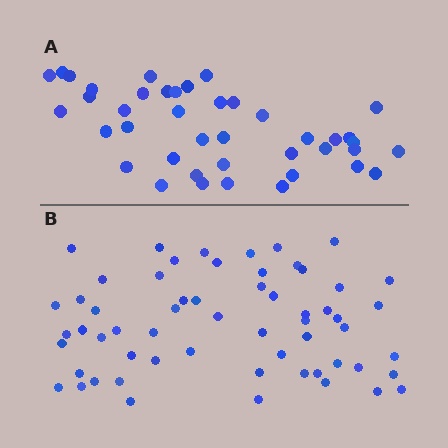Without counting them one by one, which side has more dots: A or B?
Region B (the bottom region) has more dots.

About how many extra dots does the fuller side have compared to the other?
Region B has approximately 20 more dots than region A.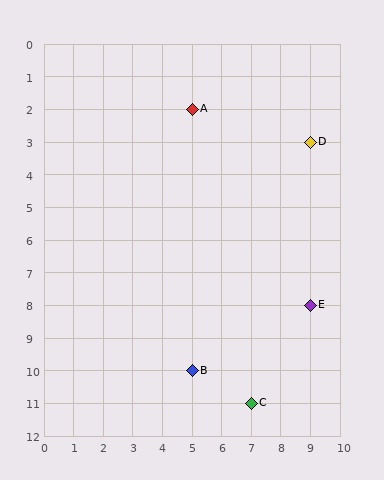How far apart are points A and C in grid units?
Points A and C are 2 columns and 9 rows apart (about 9.2 grid units diagonally).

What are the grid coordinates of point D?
Point D is at grid coordinates (9, 3).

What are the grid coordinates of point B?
Point B is at grid coordinates (5, 10).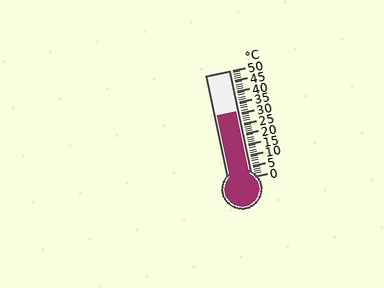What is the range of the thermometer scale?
The thermometer scale ranges from 0°C to 50°C.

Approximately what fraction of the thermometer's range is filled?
The thermometer is filled to approximately 60% of its range.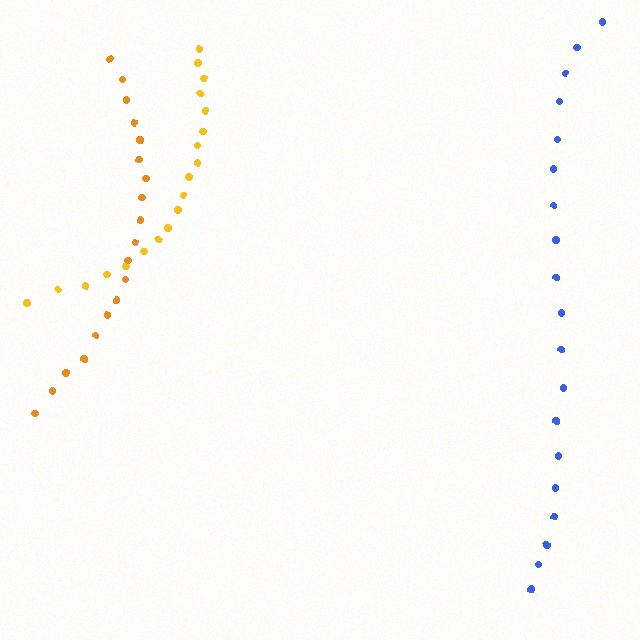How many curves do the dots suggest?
There are 3 distinct paths.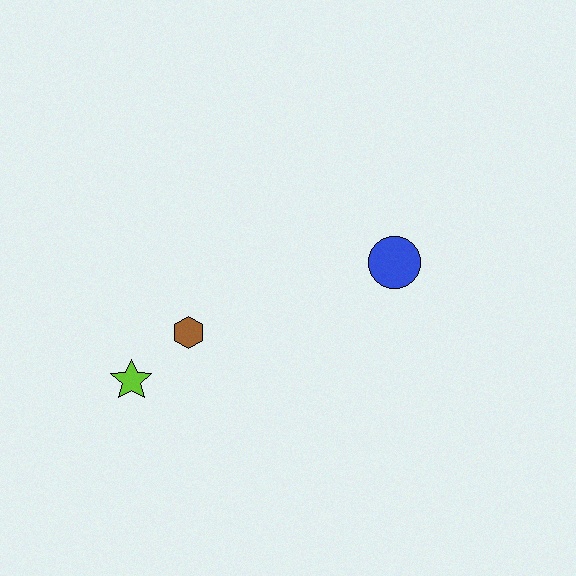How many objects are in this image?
There are 3 objects.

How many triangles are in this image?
There are no triangles.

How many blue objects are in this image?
There is 1 blue object.